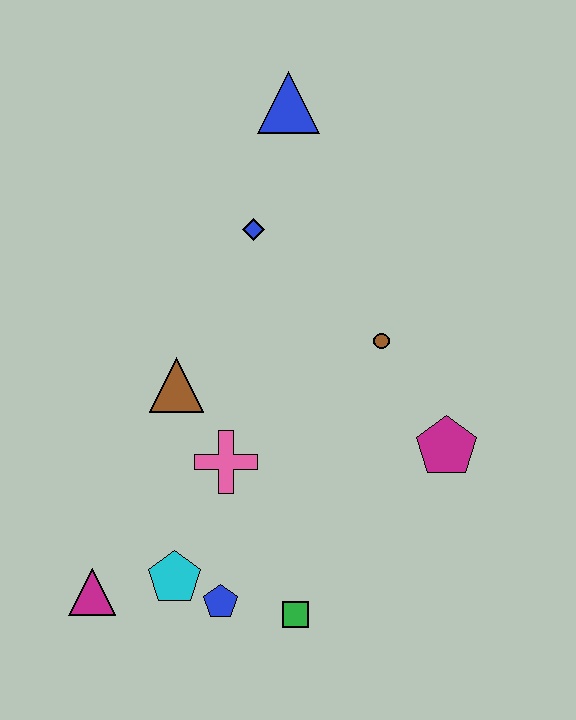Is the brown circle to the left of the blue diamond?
No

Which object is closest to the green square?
The blue pentagon is closest to the green square.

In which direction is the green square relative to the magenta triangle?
The green square is to the right of the magenta triangle.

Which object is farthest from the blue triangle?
The magenta triangle is farthest from the blue triangle.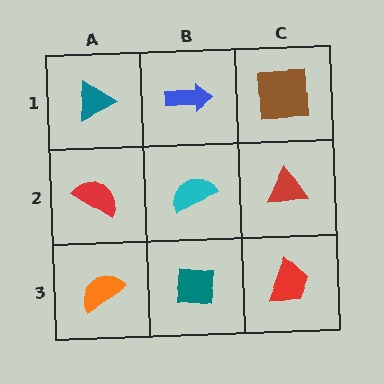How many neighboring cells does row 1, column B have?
3.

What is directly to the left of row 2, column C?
A cyan semicircle.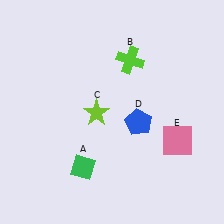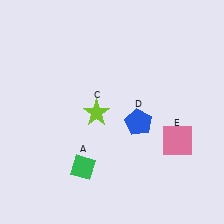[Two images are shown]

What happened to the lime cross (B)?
The lime cross (B) was removed in Image 2. It was in the top-right area of Image 1.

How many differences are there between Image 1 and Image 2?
There is 1 difference between the two images.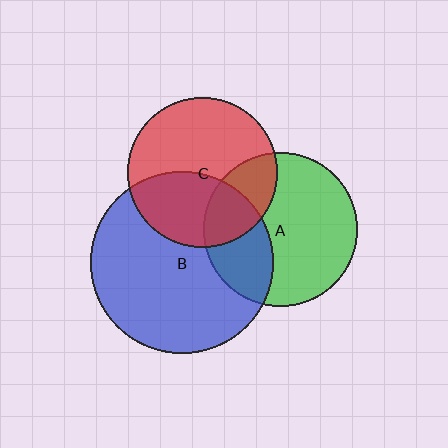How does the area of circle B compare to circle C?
Approximately 1.5 times.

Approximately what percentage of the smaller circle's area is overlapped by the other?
Approximately 40%.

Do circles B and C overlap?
Yes.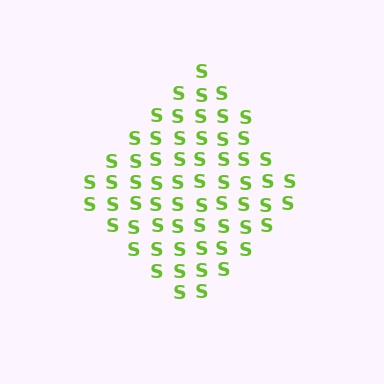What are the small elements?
The small elements are letter S's.